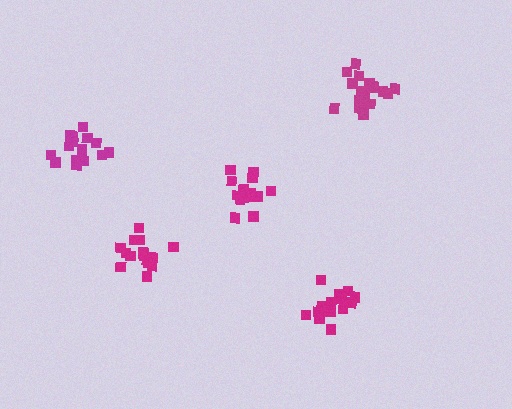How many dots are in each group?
Group 1: 18 dots, Group 2: 15 dots, Group 3: 17 dots, Group 4: 15 dots, Group 5: 16 dots (81 total).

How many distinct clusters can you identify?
There are 5 distinct clusters.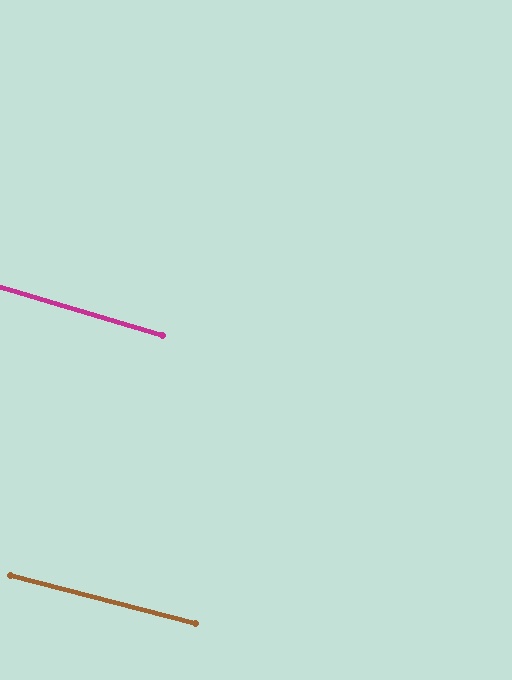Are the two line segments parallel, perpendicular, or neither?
Parallel — their directions differ by only 1.9°.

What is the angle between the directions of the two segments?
Approximately 2 degrees.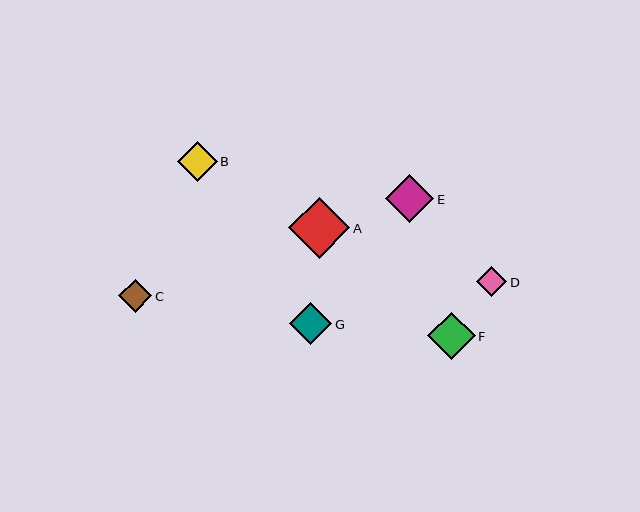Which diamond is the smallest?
Diamond D is the smallest with a size of approximately 31 pixels.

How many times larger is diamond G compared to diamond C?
Diamond G is approximately 1.3 times the size of diamond C.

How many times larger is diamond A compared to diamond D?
Diamond A is approximately 2.0 times the size of diamond D.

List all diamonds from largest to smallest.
From largest to smallest: A, E, F, G, B, C, D.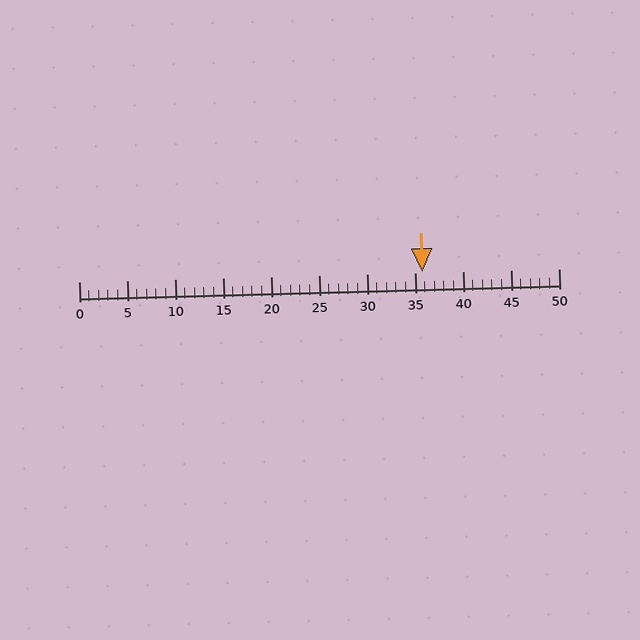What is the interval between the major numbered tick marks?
The major tick marks are spaced 5 units apart.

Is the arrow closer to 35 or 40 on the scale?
The arrow is closer to 35.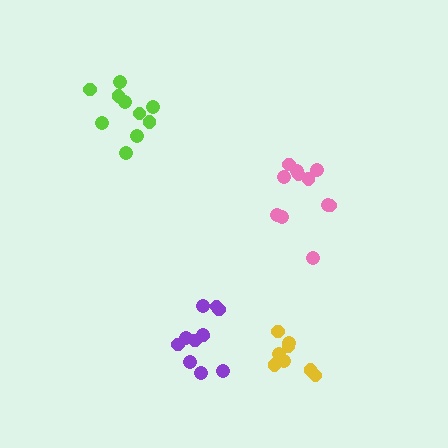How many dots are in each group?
Group 1: 11 dots, Group 2: 8 dots, Group 3: 10 dots, Group 4: 11 dots (40 total).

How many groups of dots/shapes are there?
There are 4 groups.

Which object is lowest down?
The yellow cluster is bottommost.